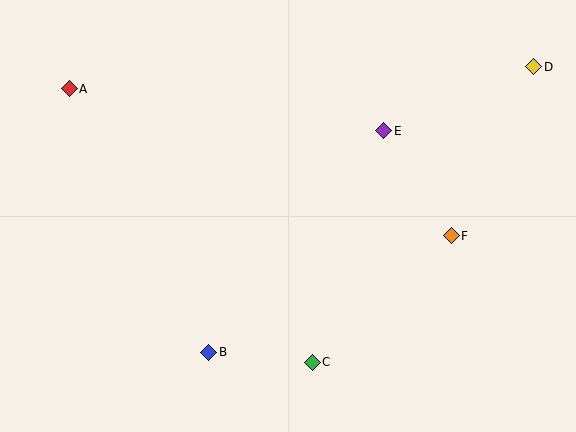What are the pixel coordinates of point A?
Point A is at (69, 89).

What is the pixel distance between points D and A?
The distance between D and A is 465 pixels.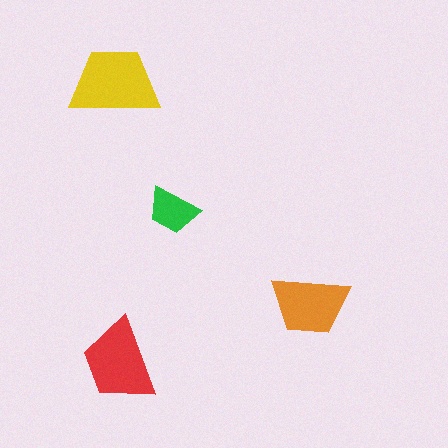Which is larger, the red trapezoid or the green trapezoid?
The red one.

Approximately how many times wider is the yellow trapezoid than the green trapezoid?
About 1.5 times wider.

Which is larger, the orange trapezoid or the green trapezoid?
The orange one.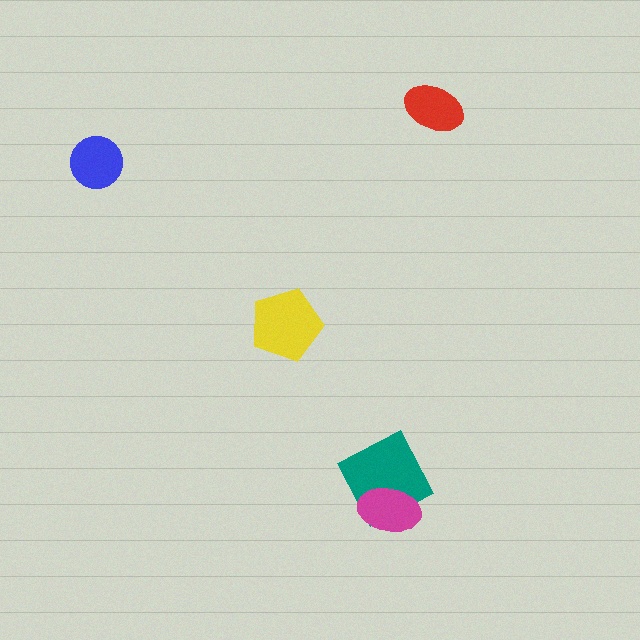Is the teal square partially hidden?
Yes, it is partially covered by another shape.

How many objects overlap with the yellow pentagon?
0 objects overlap with the yellow pentagon.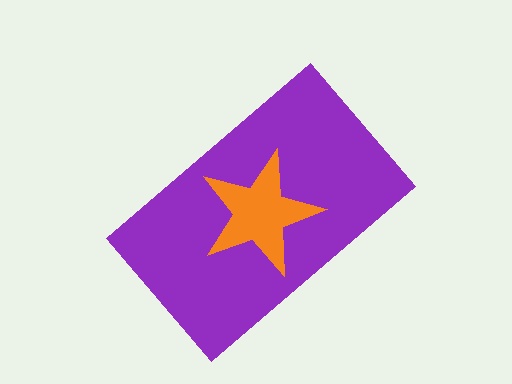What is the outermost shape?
The purple rectangle.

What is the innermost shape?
The orange star.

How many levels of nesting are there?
2.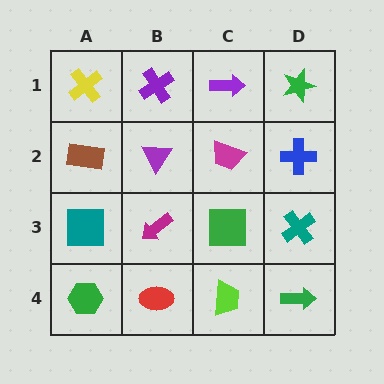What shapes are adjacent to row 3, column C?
A magenta trapezoid (row 2, column C), a lime trapezoid (row 4, column C), a magenta arrow (row 3, column B), a teal cross (row 3, column D).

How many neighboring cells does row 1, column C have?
3.